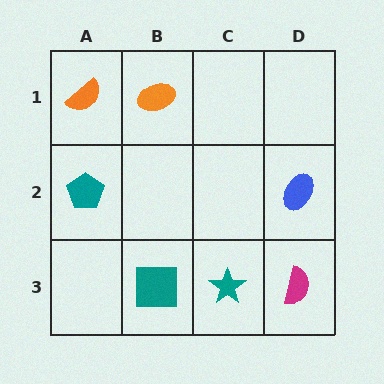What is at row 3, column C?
A teal star.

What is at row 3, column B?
A teal square.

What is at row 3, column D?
A magenta semicircle.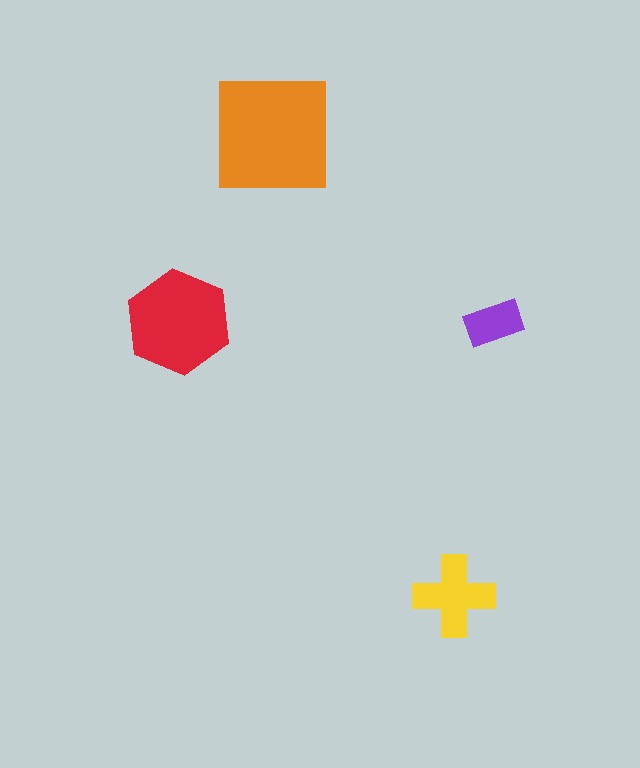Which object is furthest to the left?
The red hexagon is leftmost.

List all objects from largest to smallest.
The orange square, the red hexagon, the yellow cross, the purple rectangle.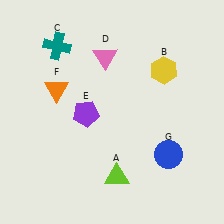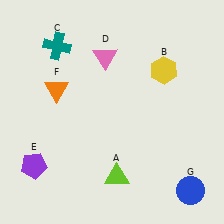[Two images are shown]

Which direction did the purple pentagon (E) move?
The purple pentagon (E) moved left.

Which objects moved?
The objects that moved are: the purple pentagon (E), the blue circle (G).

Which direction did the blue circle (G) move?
The blue circle (G) moved down.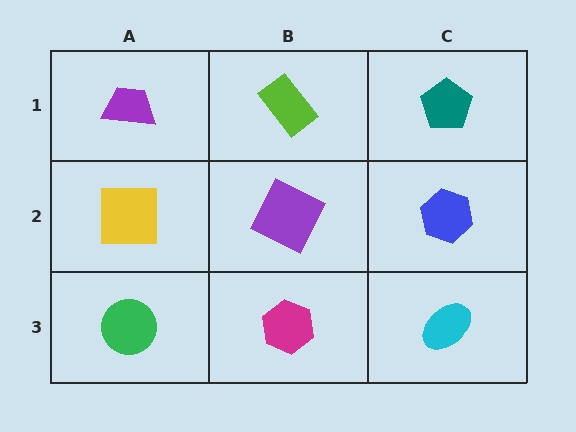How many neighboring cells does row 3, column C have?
2.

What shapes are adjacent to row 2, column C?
A teal pentagon (row 1, column C), a cyan ellipse (row 3, column C), a purple square (row 2, column B).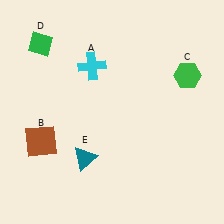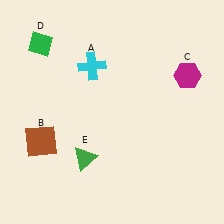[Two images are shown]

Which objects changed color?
C changed from green to magenta. E changed from teal to green.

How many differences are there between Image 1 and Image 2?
There are 2 differences between the two images.